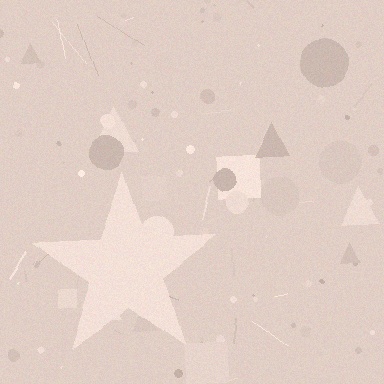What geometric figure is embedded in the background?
A star is embedded in the background.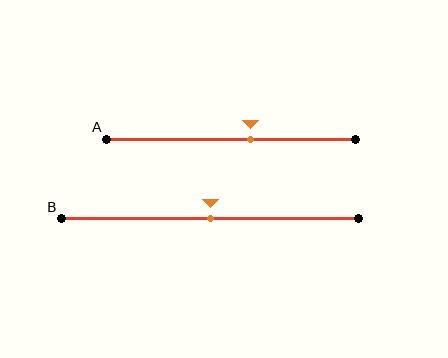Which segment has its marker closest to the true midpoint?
Segment B has its marker closest to the true midpoint.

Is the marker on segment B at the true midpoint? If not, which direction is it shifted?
Yes, the marker on segment B is at the true midpoint.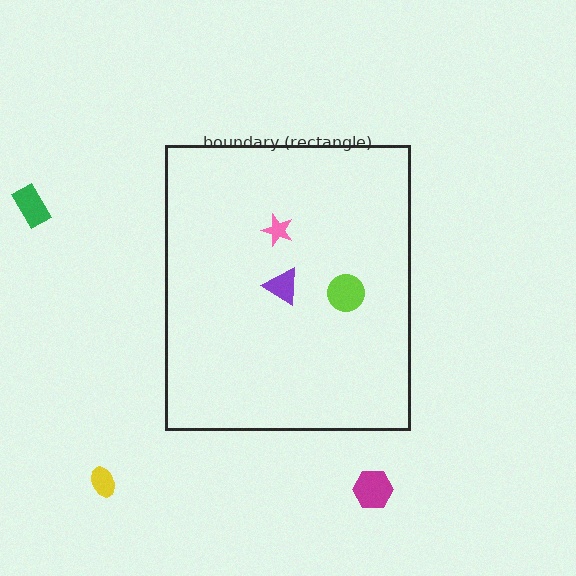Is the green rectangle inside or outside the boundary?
Outside.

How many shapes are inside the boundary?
3 inside, 3 outside.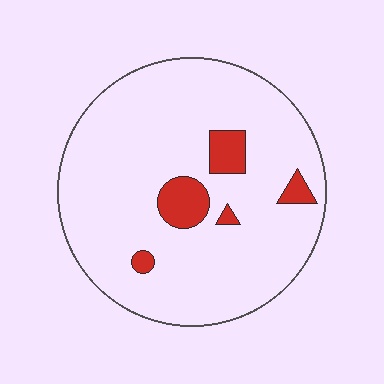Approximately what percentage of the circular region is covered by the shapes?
Approximately 10%.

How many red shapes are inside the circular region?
5.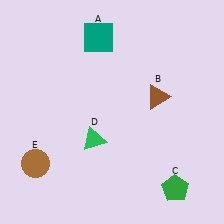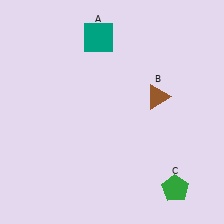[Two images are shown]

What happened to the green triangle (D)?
The green triangle (D) was removed in Image 2. It was in the bottom-left area of Image 1.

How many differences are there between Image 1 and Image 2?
There are 2 differences between the two images.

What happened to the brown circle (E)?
The brown circle (E) was removed in Image 2. It was in the bottom-left area of Image 1.